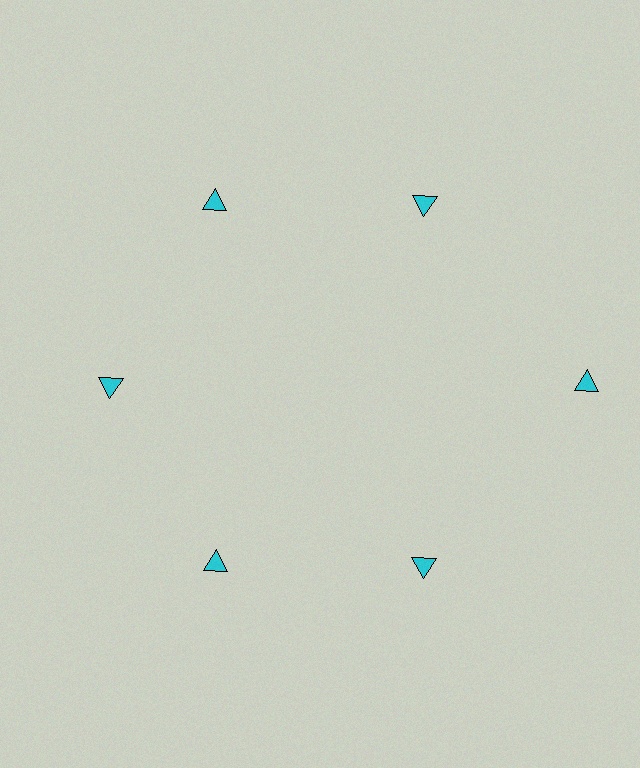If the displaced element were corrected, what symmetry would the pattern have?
It would have 6-fold rotational symmetry — the pattern would map onto itself every 60 degrees.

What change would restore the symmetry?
The symmetry would be restored by moving it inward, back onto the ring so that all 6 triangles sit at equal angles and equal distance from the center.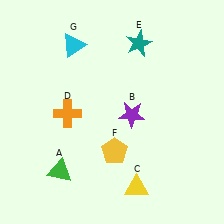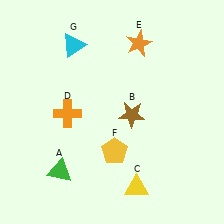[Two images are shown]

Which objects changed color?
B changed from purple to brown. E changed from teal to orange.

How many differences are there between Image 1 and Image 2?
There are 2 differences between the two images.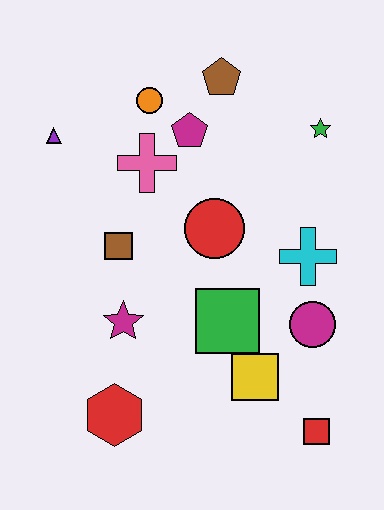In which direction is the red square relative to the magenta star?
The red square is to the right of the magenta star.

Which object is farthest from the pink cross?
The red square is farthest from the pink cross.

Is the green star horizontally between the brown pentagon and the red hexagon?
No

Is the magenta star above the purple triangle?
No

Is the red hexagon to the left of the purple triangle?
No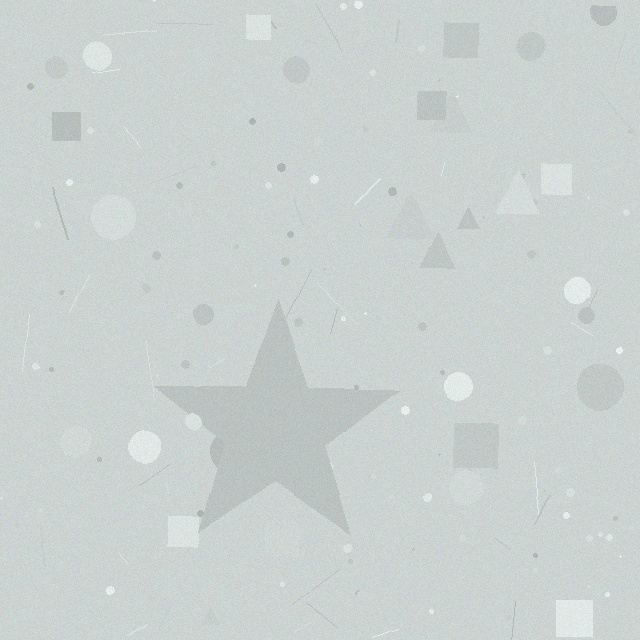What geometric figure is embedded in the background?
A star is embedded in the background.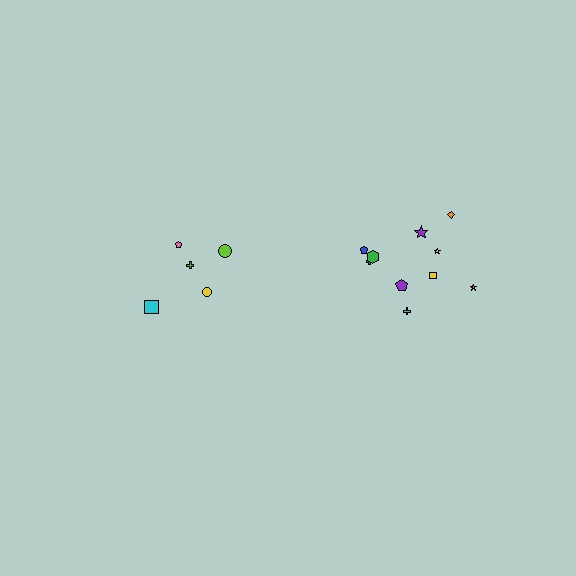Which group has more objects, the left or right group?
The right group.